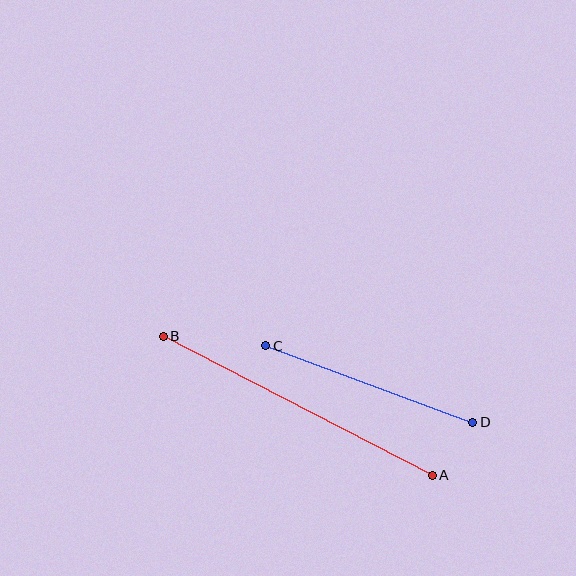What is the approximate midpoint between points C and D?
The midpoint is at approximately (369, 384) pixels.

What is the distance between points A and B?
The distance is approximately 302 pixels.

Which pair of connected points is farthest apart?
Points A and B are farthest apart.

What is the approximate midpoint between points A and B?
The midpoint is at approximately (298, 406) pixels.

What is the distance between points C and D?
The distance is approximately 221 pixels.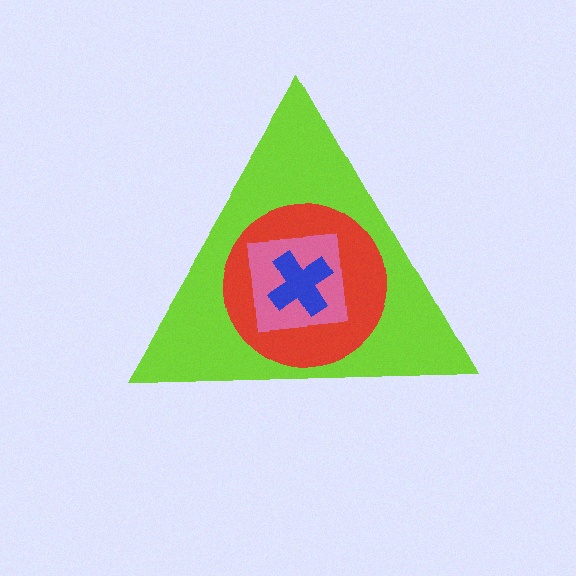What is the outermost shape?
The lime triangle.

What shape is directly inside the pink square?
The blue cross.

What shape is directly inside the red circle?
The pink square.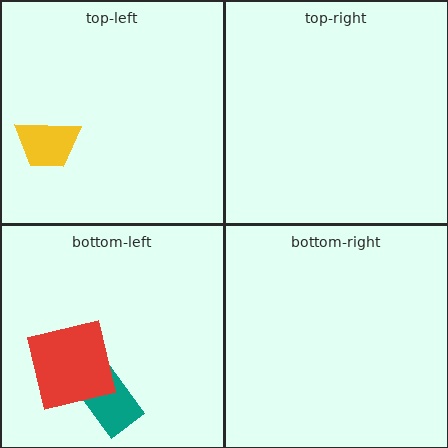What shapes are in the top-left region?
The yellow trapezoid.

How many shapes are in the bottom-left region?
2.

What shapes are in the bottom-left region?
The teal rectangle, the red square.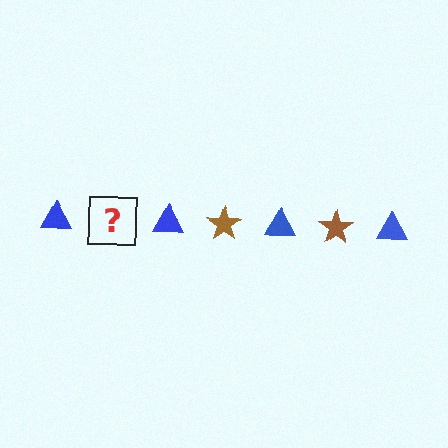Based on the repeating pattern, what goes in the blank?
The blank should be a brown star.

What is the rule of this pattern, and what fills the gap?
The rule is that the pattern alternates between blue triangle and brown star. The gap should be filled with a brown star.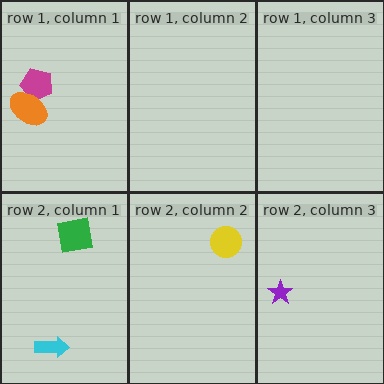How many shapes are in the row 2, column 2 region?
1.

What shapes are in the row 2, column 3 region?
The purple star.